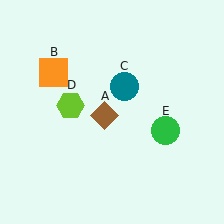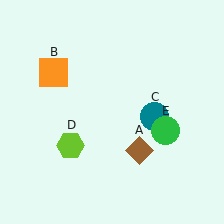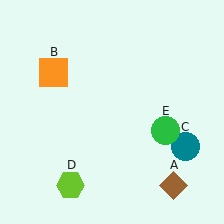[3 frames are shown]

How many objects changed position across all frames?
3 objects changed position: brown diamond (object A), teal circle (object C), lime hexagon (object D).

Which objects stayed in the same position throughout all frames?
Orange square (object B) and green circle (object E) remained stationary.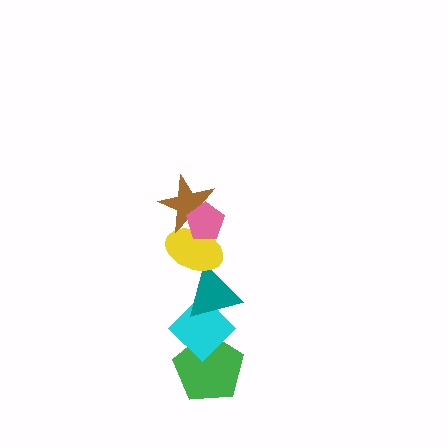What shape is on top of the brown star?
The pink pentagon is on top of the brown star.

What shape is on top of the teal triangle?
The yellow ellipse is on top of the teal triangle.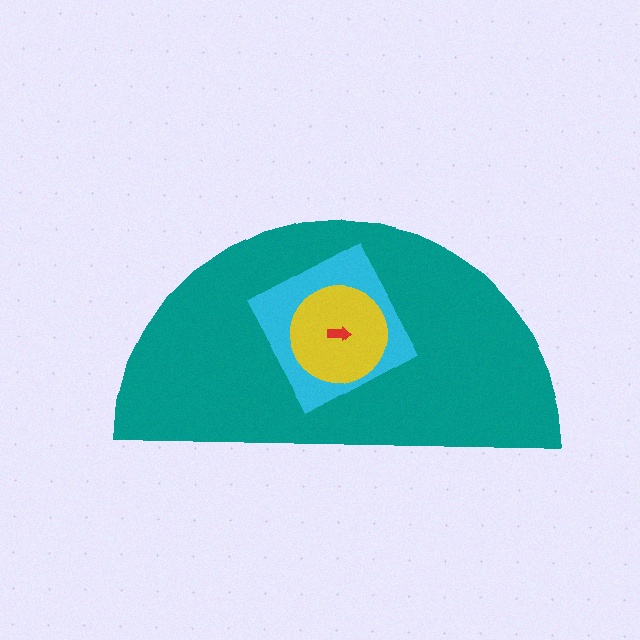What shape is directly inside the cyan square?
The yellow circle.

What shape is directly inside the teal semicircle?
The cyan square.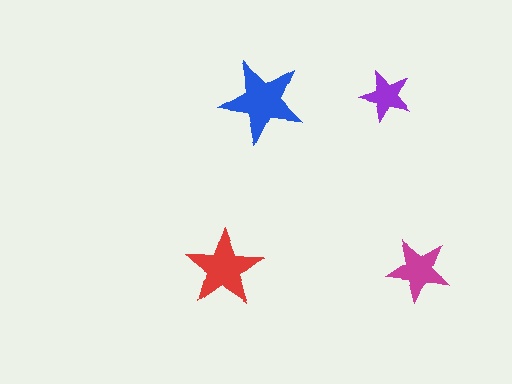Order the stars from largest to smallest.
the blue one, the red one, the magenta one, the purple one.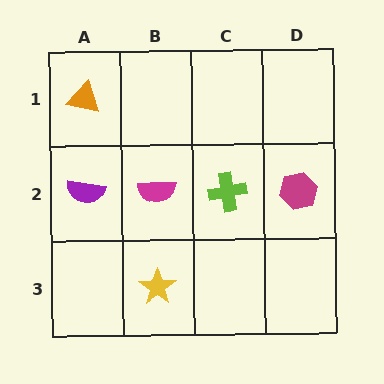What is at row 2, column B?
A magenta semicircle.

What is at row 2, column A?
A purple semicircle.